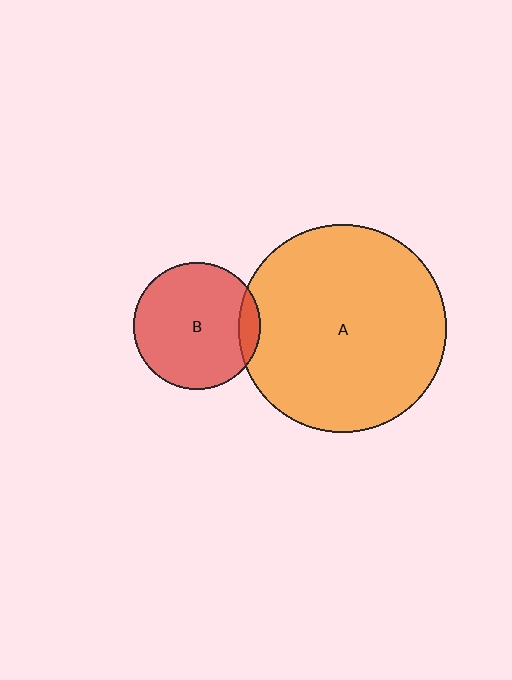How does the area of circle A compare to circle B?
Approximately 2.7 times.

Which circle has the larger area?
Circle A (orange).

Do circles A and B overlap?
Yes.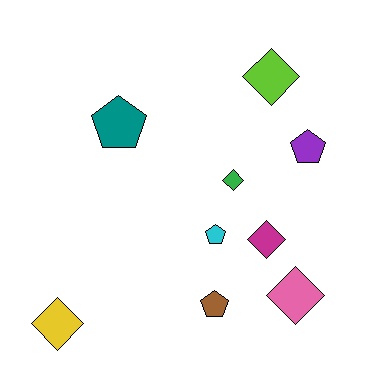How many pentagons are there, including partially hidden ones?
There are 4 pentagons.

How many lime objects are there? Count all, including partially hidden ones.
There is 1 lime object.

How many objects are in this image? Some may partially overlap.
There are 9 objects.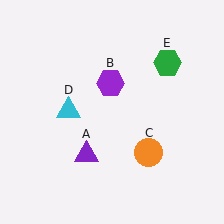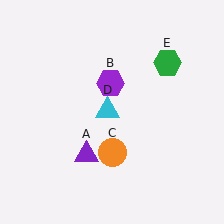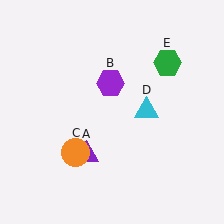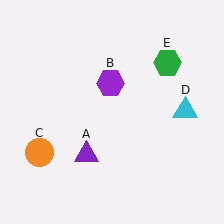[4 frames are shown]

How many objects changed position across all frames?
2 objects changed position: orange circle (object C), cyan triangle (object D).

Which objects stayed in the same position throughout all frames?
Purple triangle (object A) and purple hexagon (object B) and green hexagon (object E) remained stationary.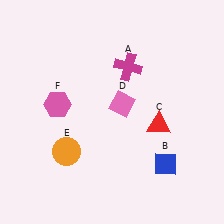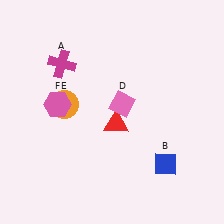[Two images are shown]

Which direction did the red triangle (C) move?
The red triangle (C) moved left.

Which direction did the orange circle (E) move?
The orange circle (E) moved up.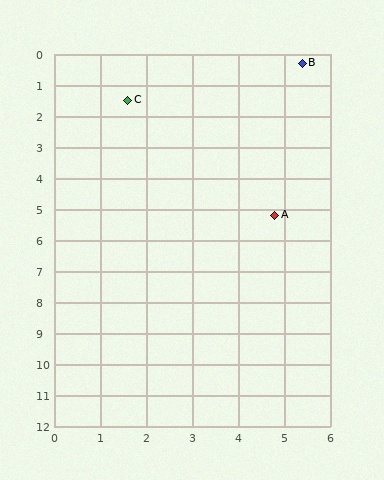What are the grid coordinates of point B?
Point B is at approximately (5.4, 0.3).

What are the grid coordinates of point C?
Point C is at approximately (1.6, 1.5).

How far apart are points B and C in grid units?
Points B and C are about 4.0 grid units apart.